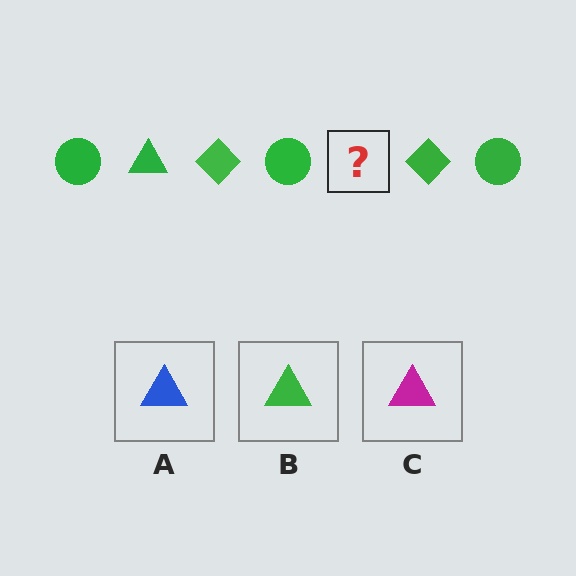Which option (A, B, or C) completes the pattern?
B.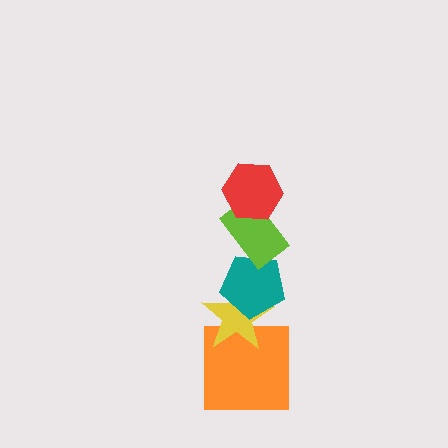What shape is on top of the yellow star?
The teal pentagon is on top of the yellow star.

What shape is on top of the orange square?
The yellow star is on top of the orange square.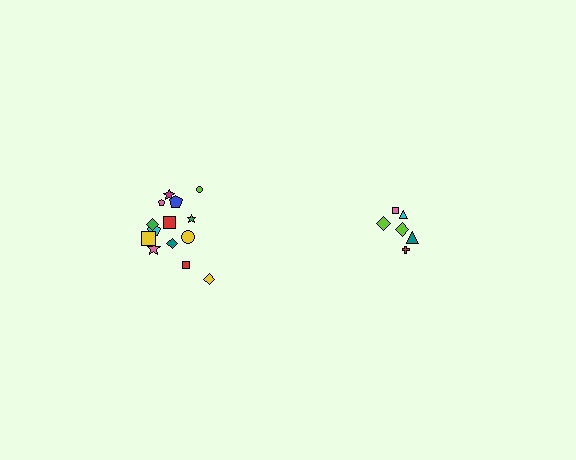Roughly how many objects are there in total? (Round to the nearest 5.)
Roughly 20 objects in total.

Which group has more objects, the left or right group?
The left group.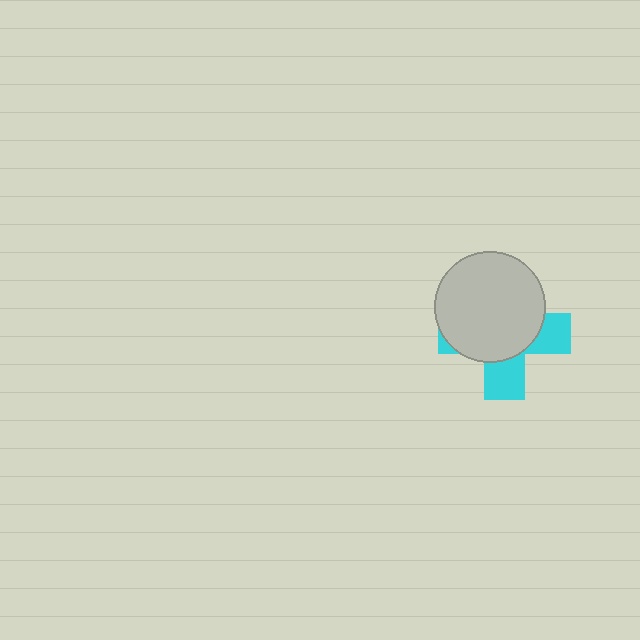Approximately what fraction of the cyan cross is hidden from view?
Roughly 65% of the cyan cross is hidden behind the light gray circle.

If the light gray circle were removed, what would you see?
You would see the complete cyan cross.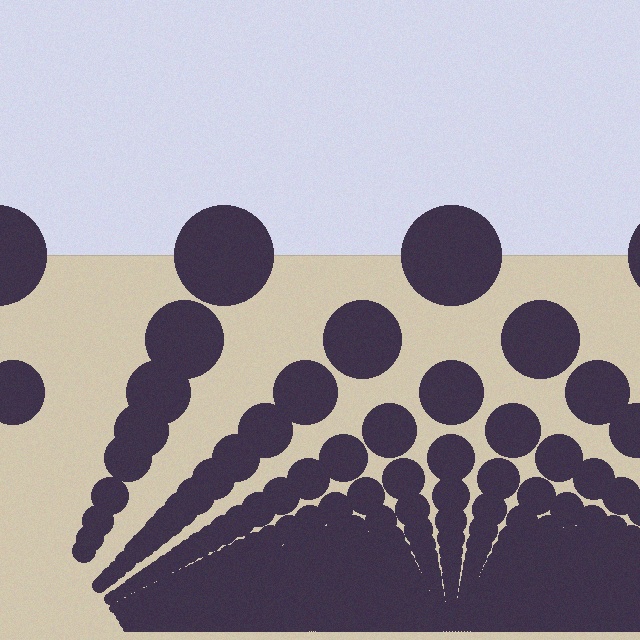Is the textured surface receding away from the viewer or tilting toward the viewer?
The surface appears to tilt toward the viewer. Texture elements get larger and sparser toward the top.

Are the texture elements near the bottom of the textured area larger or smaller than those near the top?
Smaller. The gradient is inverted — elements near the bottom are smaller and denser.